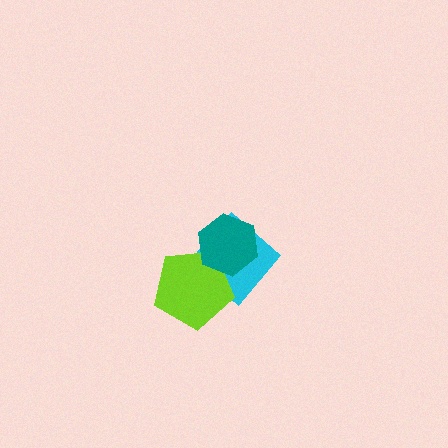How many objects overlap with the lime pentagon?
2 objects overlap with the lime pentagon.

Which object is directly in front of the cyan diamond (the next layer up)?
The lime pentagon is directly in front of the cyan diamond.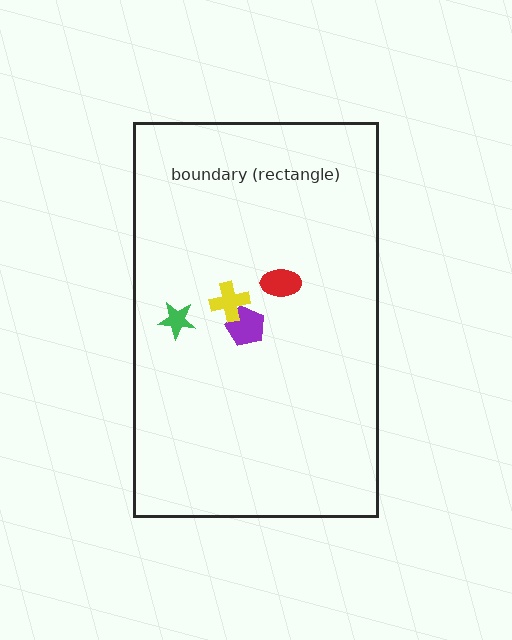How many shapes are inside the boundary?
4 inside, 0 outside.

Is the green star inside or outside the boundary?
Inside.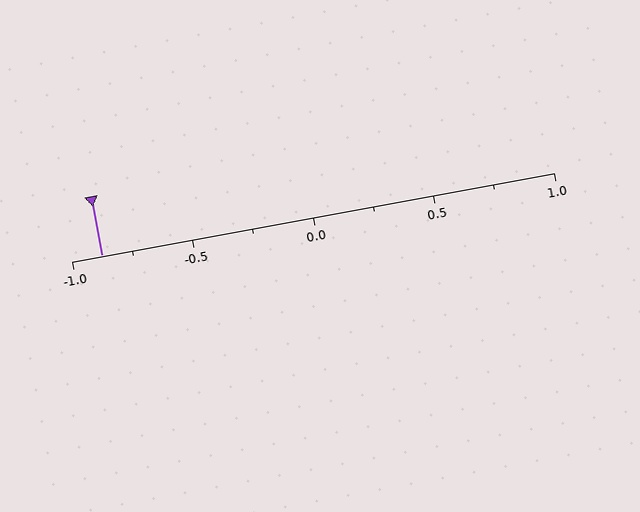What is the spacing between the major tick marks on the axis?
The major ticks are spaced 0.5 apart.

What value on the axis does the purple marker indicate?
The marker indicates approximately -0.88.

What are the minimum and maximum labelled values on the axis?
The axis runs from -1.0 to 1.0.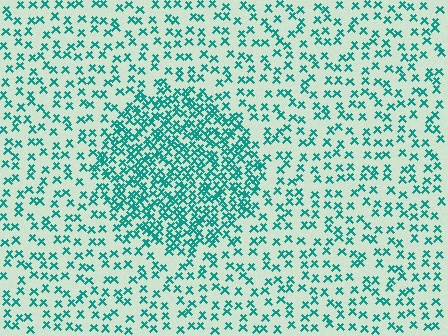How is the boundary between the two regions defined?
The boundary is defined by a change in element density (approximately 2.5x ratio). All elements are the same color, size, and shape.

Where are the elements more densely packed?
The elements are more densely packed inside the circle boundary.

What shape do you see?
I see a circle.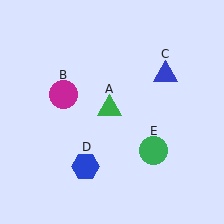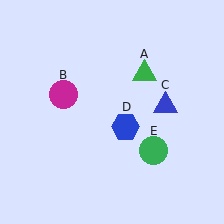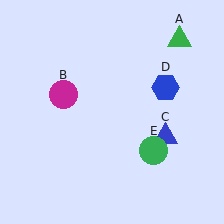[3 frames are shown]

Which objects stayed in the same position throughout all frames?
Magenta circle (object B) and green circle (object E) remained stationary.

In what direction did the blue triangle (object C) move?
The blue triangle (object C) moved down.